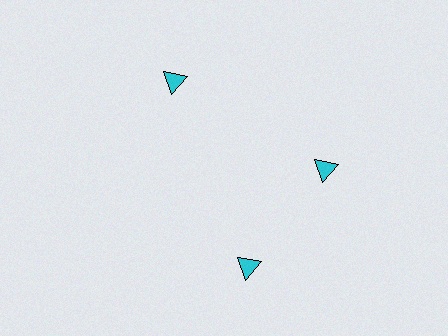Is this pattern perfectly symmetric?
No. The 3 cyan triangles are arranged in a ring, but one element near the 7 o'clock position is rotated out of alignment along the ring, breaking the 3-fold rotational symmetry.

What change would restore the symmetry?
The symmetry would be restored by rotating it back into even spacing with its neighbors so that all 3 triangles sit at equal angles and equal distance from the center.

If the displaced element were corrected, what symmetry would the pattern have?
It would have 3-fold rotational symmetry — the pattern would map onto itself every 120 degrees.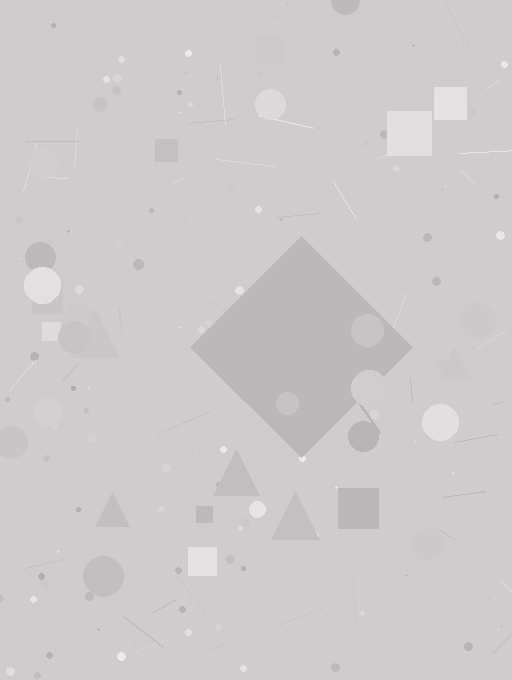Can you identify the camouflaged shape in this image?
The camouflaged shape is a diamond.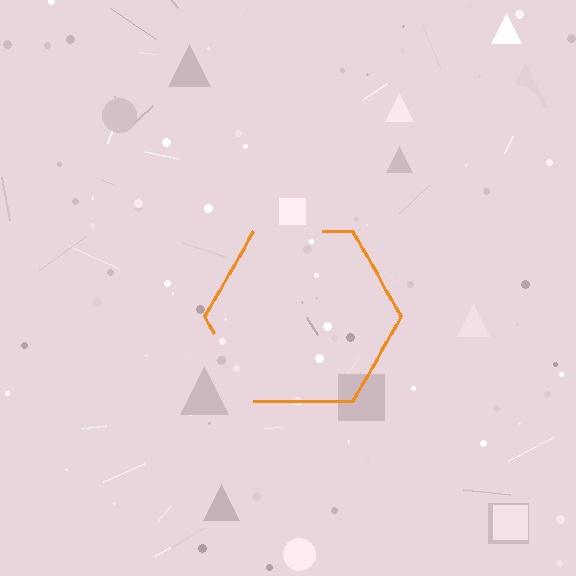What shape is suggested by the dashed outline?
The dashed outline suggests a hexagon.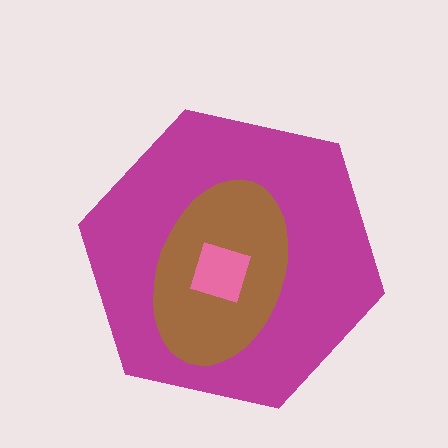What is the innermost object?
The pink square.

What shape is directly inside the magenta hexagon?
The brown ellipse.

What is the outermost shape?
The magenta hexagon.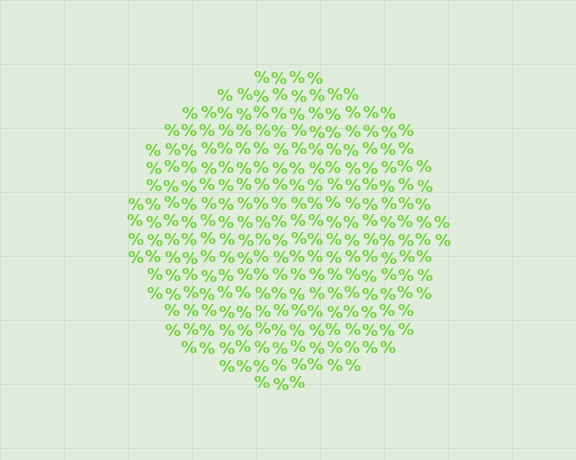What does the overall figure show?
The overall figure shows a circle.